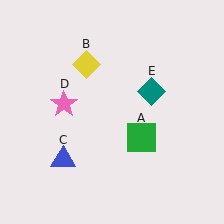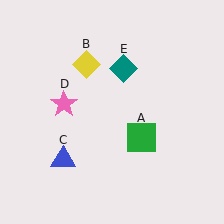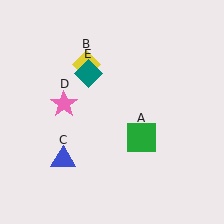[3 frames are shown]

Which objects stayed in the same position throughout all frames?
Green square (object A) and yellow diamond (object B) and blue triangle (object C) and pink star (object D) remained stationary.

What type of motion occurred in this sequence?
The teal diamond (object E) rotated counterclockwise around the center of the scene.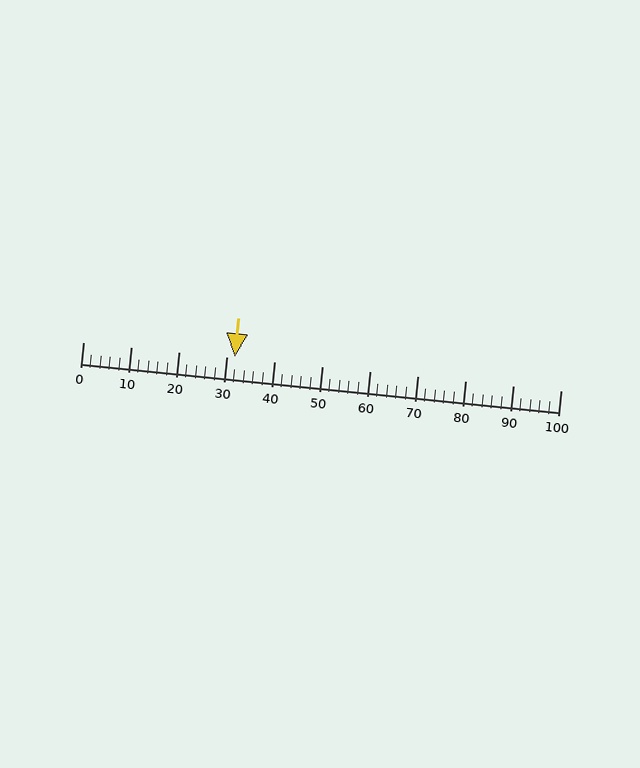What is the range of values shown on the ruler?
The ruler shows values from 0 to 100.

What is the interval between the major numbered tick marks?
The major tick marks are spaced 10 units apart.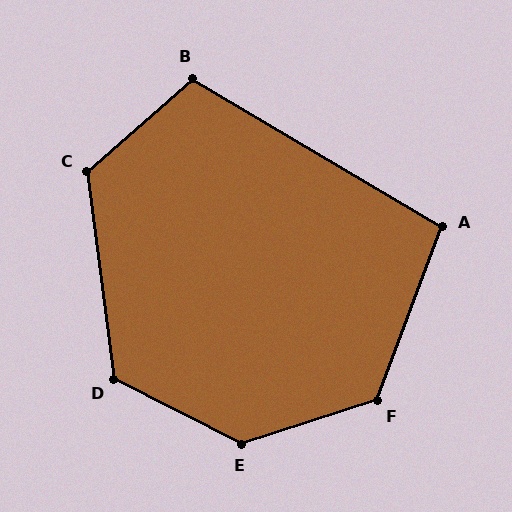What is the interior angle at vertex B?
Approximately 108 degrees (obtuse).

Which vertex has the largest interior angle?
E, at approximately 135 degrees.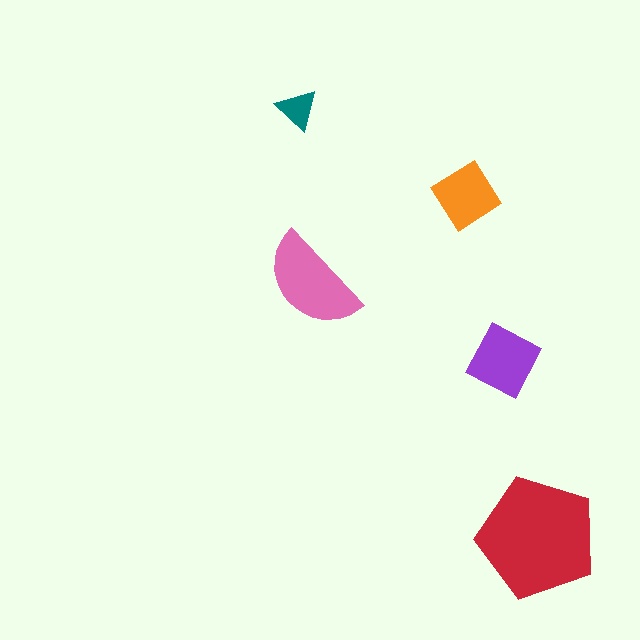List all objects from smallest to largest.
The teal triangle, the orange diamond, the purple square, the pink semicircle, the red pentagon.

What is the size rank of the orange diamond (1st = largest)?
4th.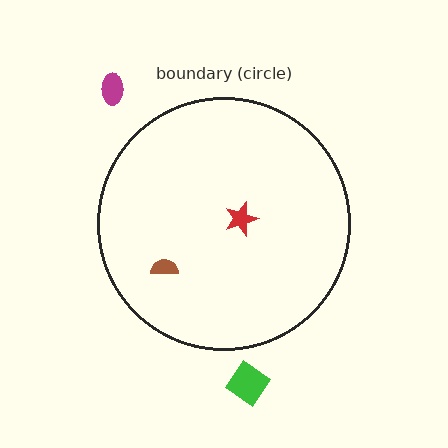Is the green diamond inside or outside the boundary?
Outside.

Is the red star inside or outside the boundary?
Inside.